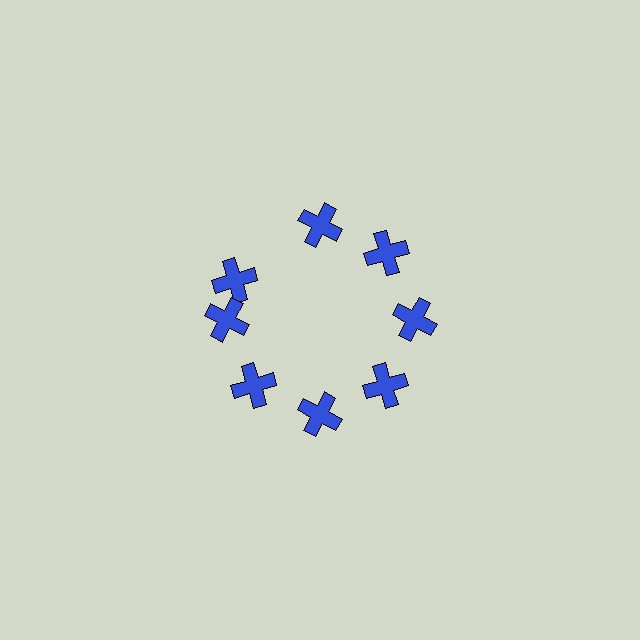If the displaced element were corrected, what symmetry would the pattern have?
It would have 8-fold rotational symmetry — the pattern would map onto itself every 45 degrees.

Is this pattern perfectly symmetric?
No. The 8 blue crosses are arranged in a ring, but one element near the 10 o'clock position is rotated out of alignment along the ring, breaking the 8-fold rotational symmetry.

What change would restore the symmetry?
The symmetry would be restored by rotating it back into even spacing with its neighbors so that all 8 crosses sit at equal angles and equal distance from the center.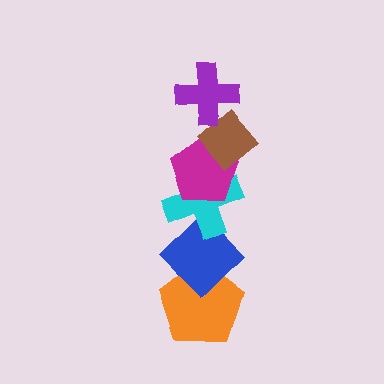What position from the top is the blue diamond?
The blue diamond is 5th from the top.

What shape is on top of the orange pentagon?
The blue diamond is on top of the orange pentagon.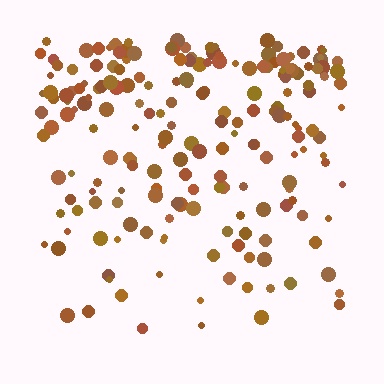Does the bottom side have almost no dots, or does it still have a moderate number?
Still a moderate number, just noticeably fewer than the top.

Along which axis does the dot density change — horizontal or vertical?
Vertical.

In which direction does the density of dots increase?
From bottom to top, with the top side densest.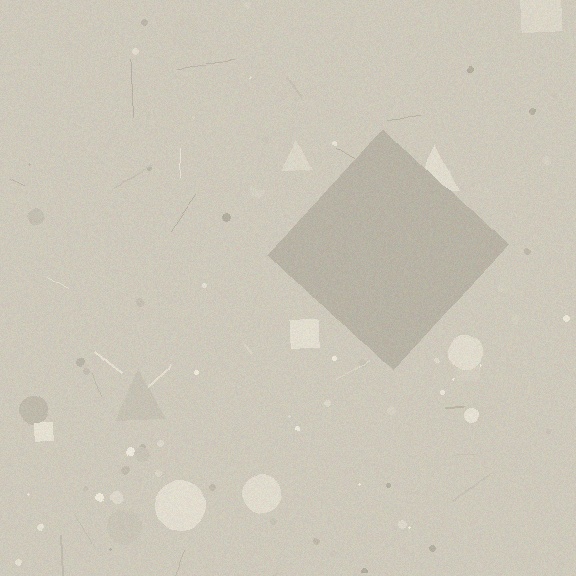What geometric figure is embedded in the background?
A diamond is embedded in the background.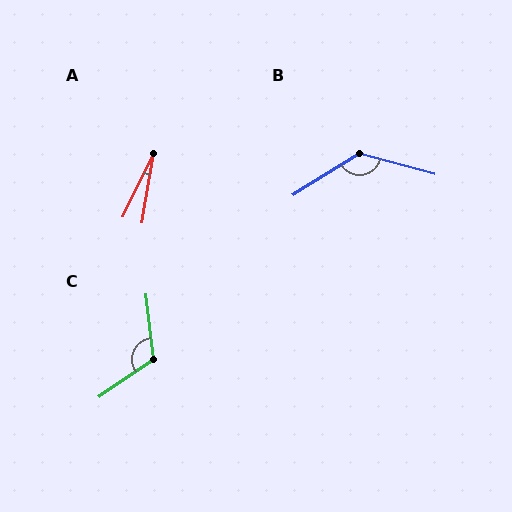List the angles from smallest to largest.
A (16°), C (118°), B (133°).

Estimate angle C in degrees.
Approximately 118 degrees.